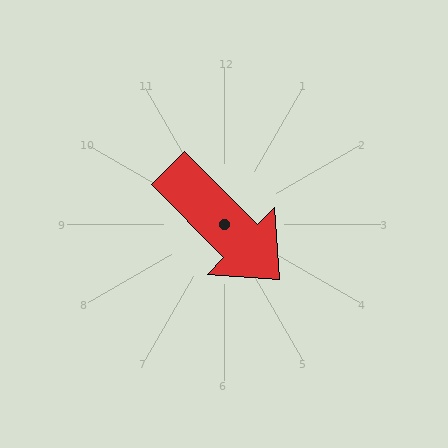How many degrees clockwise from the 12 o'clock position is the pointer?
Approximately 135 degrees.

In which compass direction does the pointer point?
Southeast.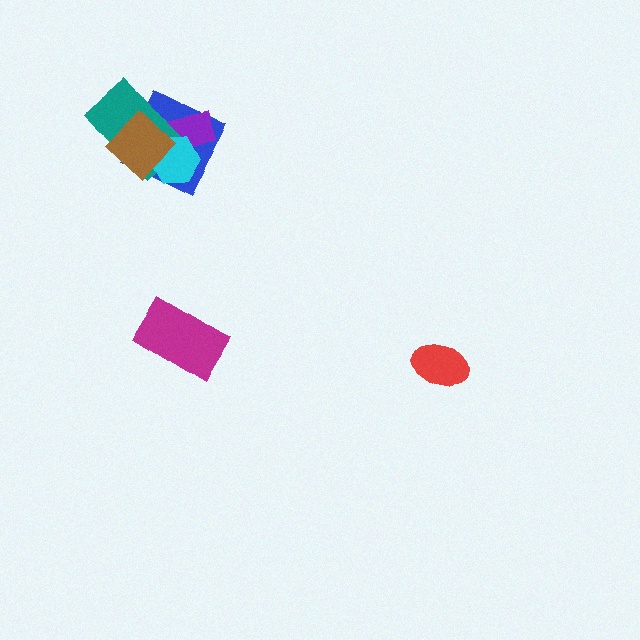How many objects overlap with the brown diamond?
4 objects overlap with the brown diamond.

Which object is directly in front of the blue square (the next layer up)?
The purple rectangle is directly in front of the blue square.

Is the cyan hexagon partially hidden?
Yes, it is partially covered by another shape.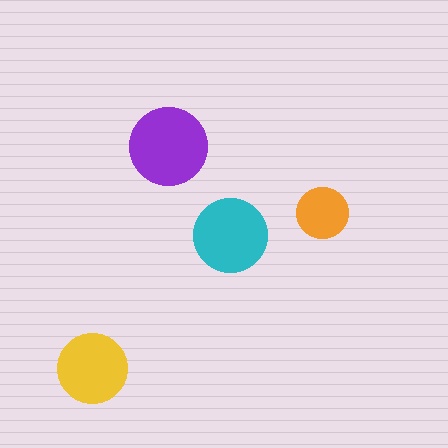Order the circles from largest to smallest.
the purple one, the cyan one, the yellow one, the orange one.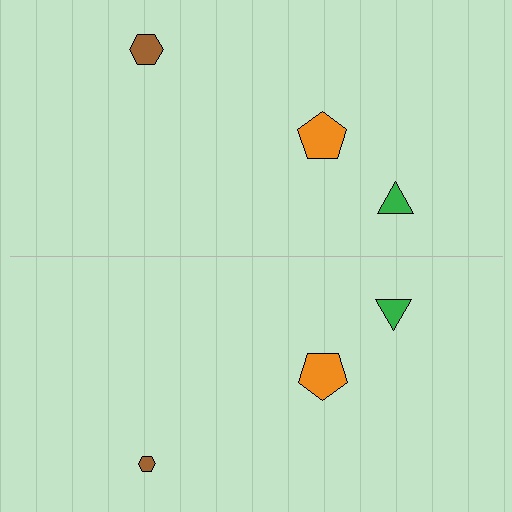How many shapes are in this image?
There are 6 shapes in this image.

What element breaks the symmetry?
The brown hexagon on the bottom side has a different size than its mirror counterpart.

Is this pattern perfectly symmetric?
No, the pattern is not perfectly symmetric. The brown hexagon on the bottom side has a different size than its mirror counterpart.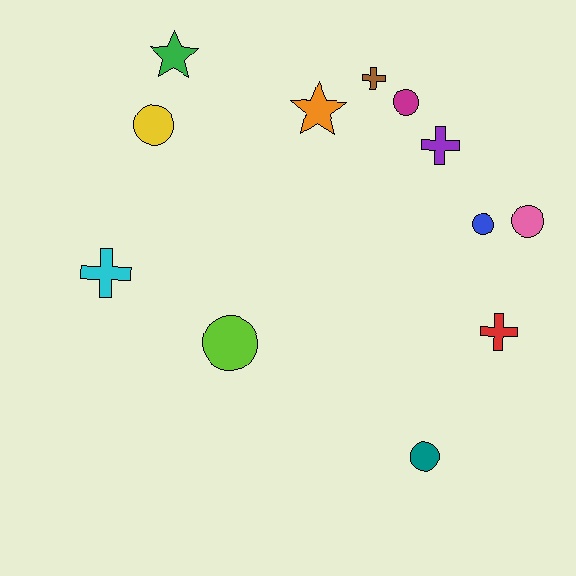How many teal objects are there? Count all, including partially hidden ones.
There is 1 teal object.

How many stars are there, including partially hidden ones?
There are 2 stars.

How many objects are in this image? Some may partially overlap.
There are 12 objects.